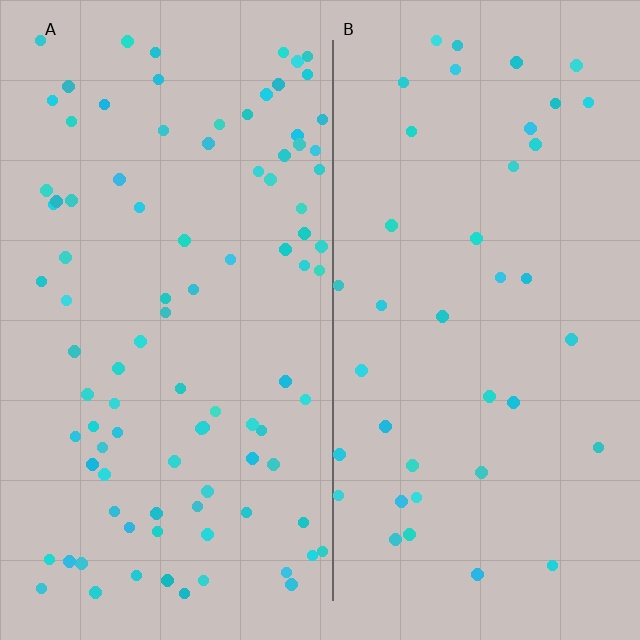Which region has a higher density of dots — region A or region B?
A (the left).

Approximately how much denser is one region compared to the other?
Approximately 2.3× — region A over region B.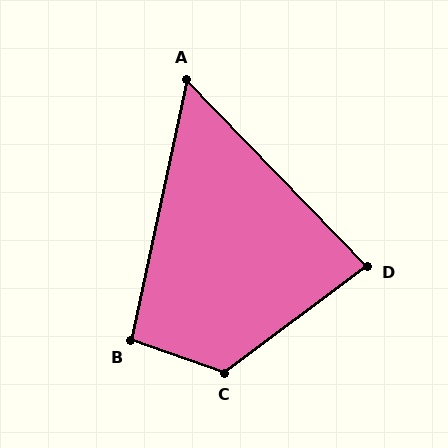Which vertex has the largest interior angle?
C, at approximately 124 degrees.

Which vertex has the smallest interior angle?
A, at approximately 56 degrees.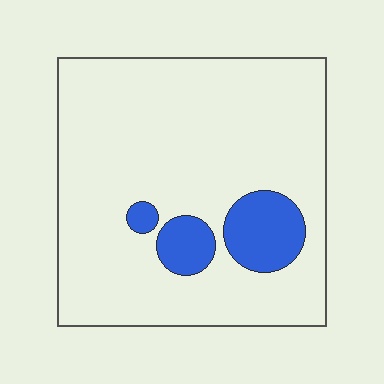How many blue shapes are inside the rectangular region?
3.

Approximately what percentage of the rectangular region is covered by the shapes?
Approximately 15%.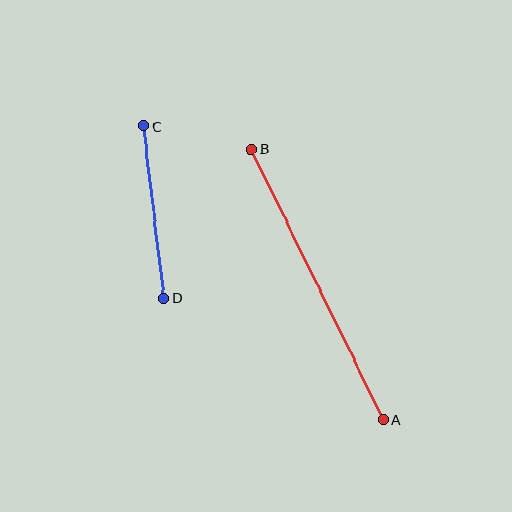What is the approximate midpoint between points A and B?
The midpoint is at approximately (317, 284) pixels.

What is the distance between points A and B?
The distance is approximately 300 pixels.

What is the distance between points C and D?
The distance is approximately 173 pixels.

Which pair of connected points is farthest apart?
Points A and B are farthest apart.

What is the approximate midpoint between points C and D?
The midpoint is at approximately (154, 212) pixels.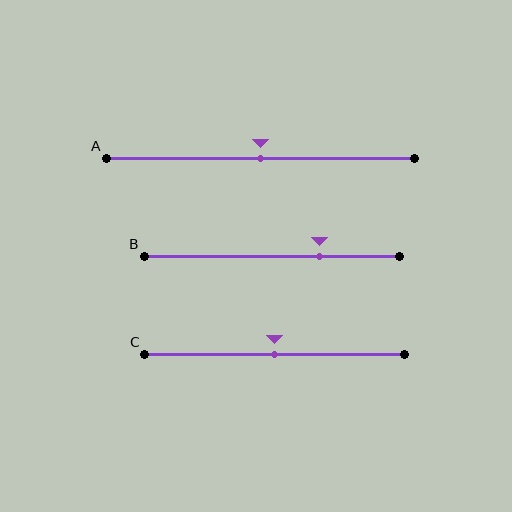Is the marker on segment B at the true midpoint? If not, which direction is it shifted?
No, the marker on segment B is shifted to the right by about 19% of the segment length.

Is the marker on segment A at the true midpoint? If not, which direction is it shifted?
Yes, the marker on segment A is at the true midpoint.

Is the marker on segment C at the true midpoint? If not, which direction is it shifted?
Yes, the marker on segment C is at the true midpoint.